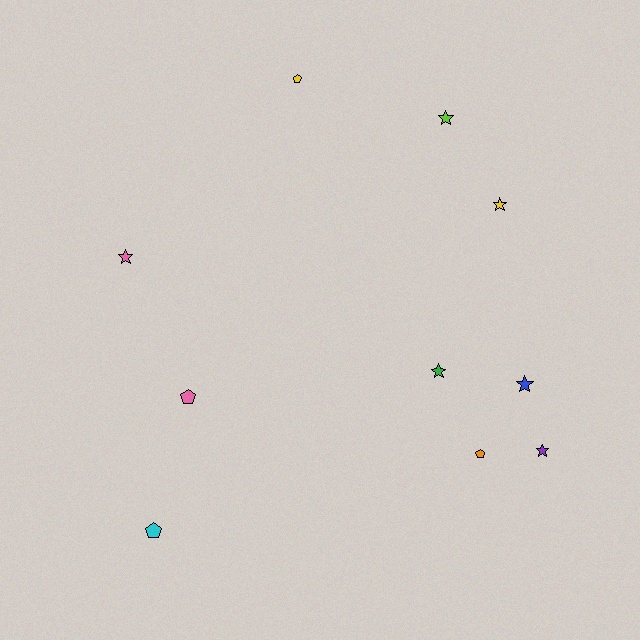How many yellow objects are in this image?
There are 2 yellow objects.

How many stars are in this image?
There are 6 stars.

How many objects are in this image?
There are 10 objects.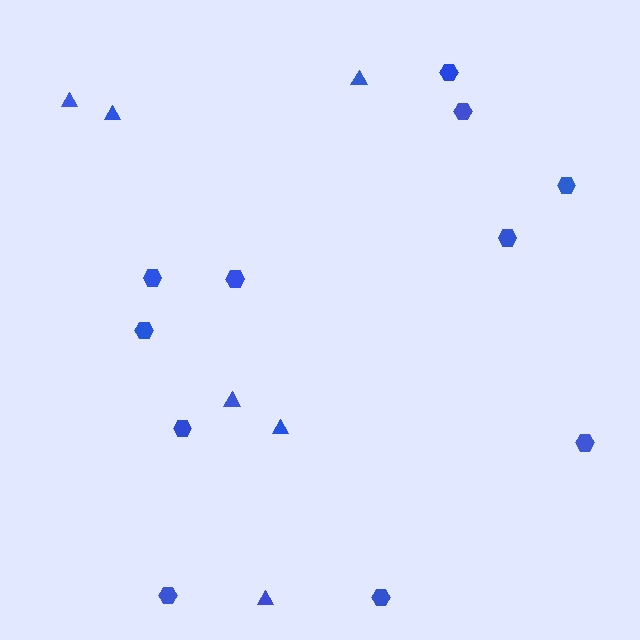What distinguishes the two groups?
There are 2 groups: one group of triangles (6) and one group of hexagons (11).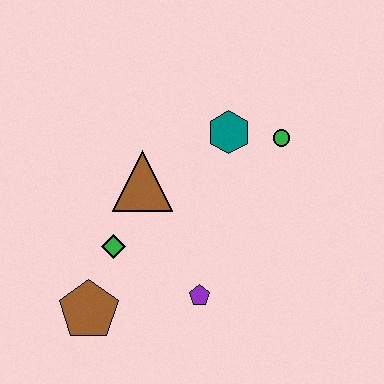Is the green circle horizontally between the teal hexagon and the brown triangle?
No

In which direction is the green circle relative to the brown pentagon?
The green circle is to the right of the brown pentagon.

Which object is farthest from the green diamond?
The green circle is farthest from the green diamond.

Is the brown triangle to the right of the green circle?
No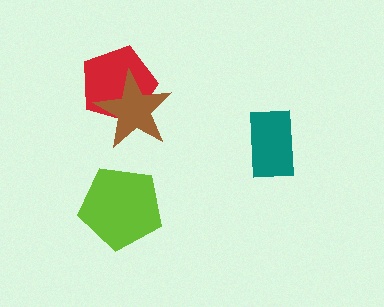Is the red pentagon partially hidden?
Yes, it is partially covered by another shape.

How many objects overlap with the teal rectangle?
0 objects overlap with the teal rectangle.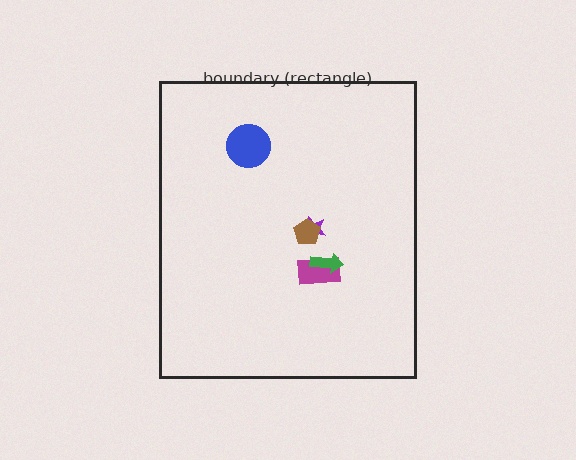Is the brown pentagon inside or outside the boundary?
Inside.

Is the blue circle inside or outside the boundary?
Inside.